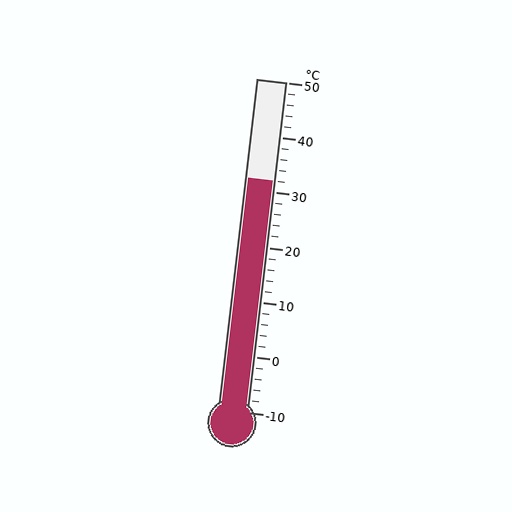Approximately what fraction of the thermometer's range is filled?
The thermometer is filled to approximately 70% of its range.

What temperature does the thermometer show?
The thermometer shows approximately 32°C.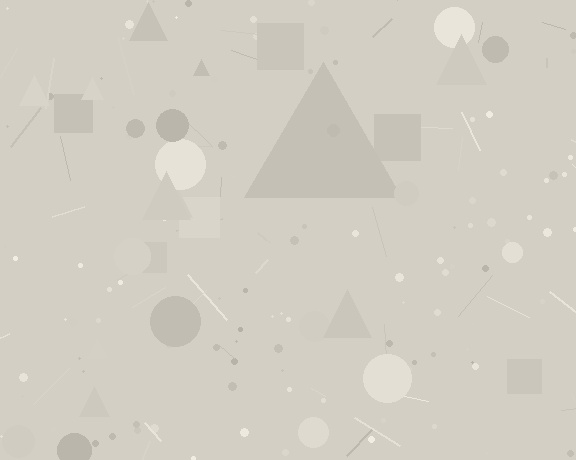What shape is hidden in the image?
A triangle is hidden in the image.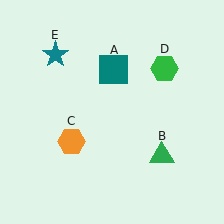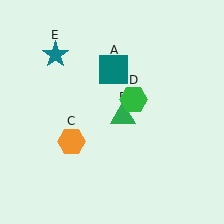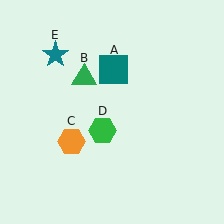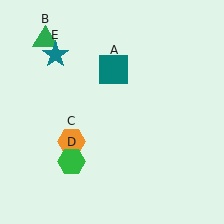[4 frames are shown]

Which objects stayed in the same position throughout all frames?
Teal square (object A) and orange hexagon (object C) and teal star (object E) remained stationary.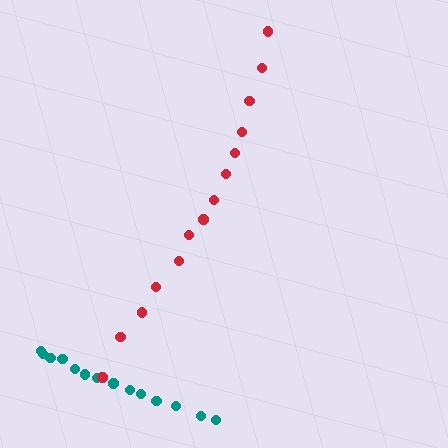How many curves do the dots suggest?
There are 2 distinct paths.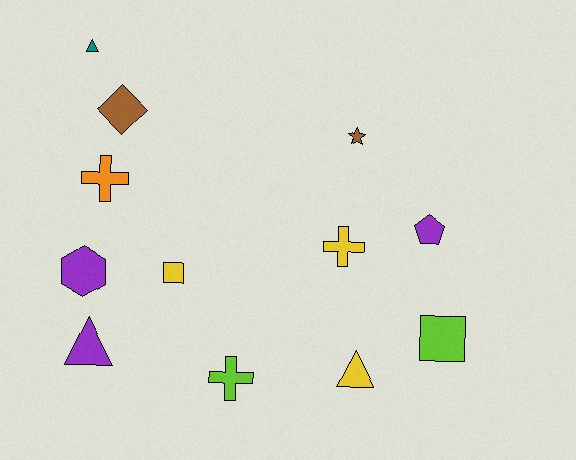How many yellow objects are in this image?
There are 3 yellow objects.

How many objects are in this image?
There are 12 objects.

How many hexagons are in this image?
There is 1 hexagon.